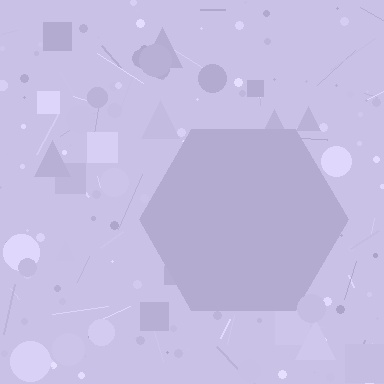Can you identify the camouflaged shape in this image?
The camouflaged shape is a hexagon.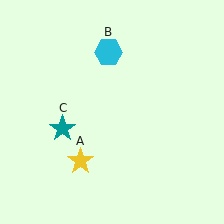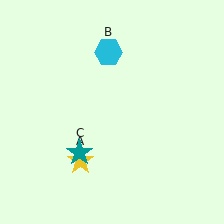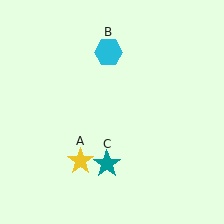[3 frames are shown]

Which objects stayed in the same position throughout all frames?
Yellow star (object A) and cyan hexagon (object B) remained stationary.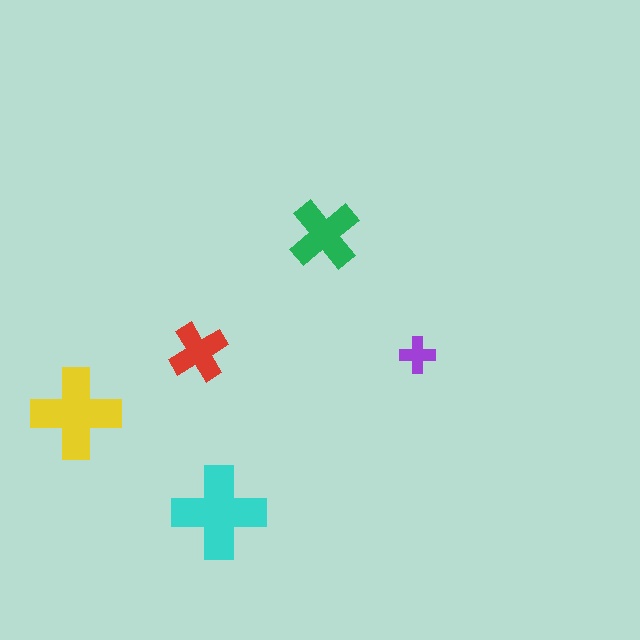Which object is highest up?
The green cross is topmost.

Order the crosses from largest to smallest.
the cyan one, the yellow one, the green one, the red one, the purple one.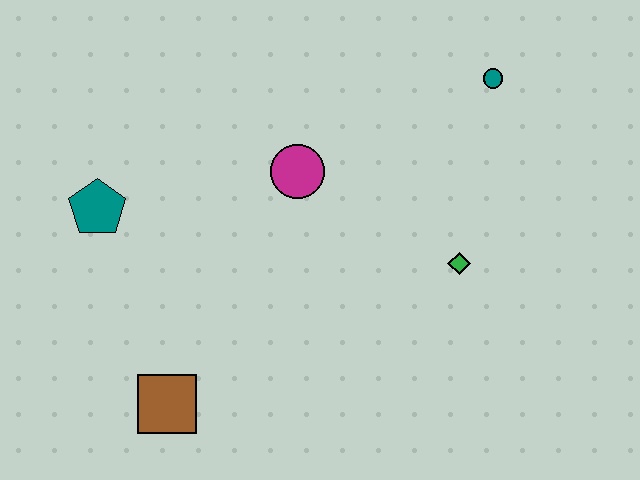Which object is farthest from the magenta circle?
The brown square is farthest from the magenta circle.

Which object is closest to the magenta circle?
The green diamond is closest to the magenta circle.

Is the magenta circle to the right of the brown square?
Yes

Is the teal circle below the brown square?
No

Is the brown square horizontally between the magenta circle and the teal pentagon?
Yes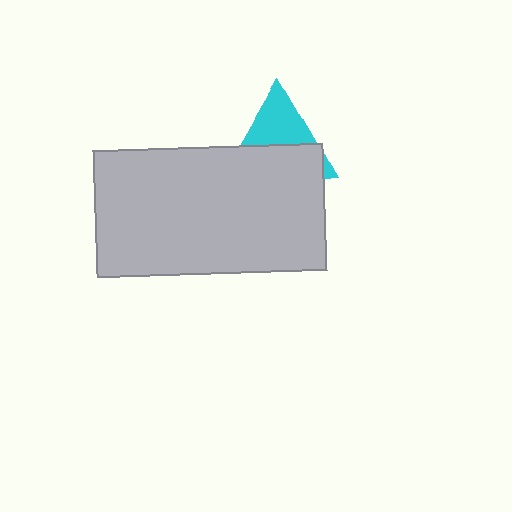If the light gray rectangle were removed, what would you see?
You would see the complete cyan triangle.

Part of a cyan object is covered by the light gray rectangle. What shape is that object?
It is a triangle.